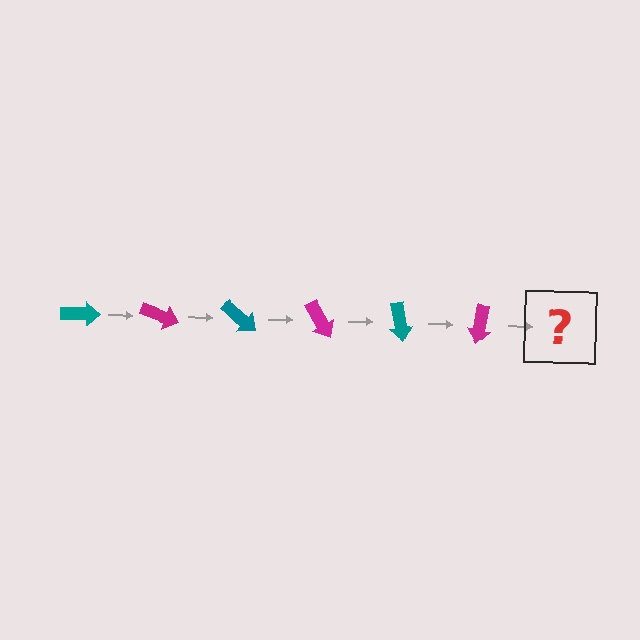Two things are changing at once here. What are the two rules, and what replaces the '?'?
The two rules are that it rotates 20 degrees each step and the color cycles through teal and magenta. The '?' should be a teal arrow, rotated 120 degrees from the start.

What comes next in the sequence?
The next element should be a teal arrow, rotated 120 degrees from the start.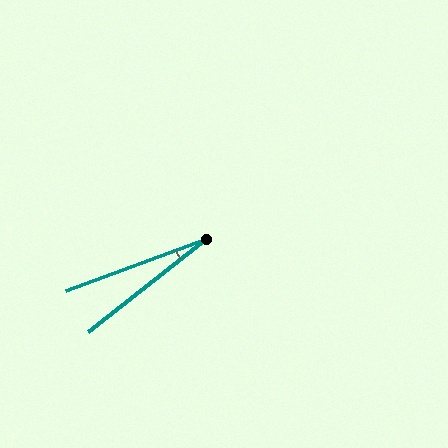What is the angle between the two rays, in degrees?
Approximately 18 degrees.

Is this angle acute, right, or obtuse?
It is acute.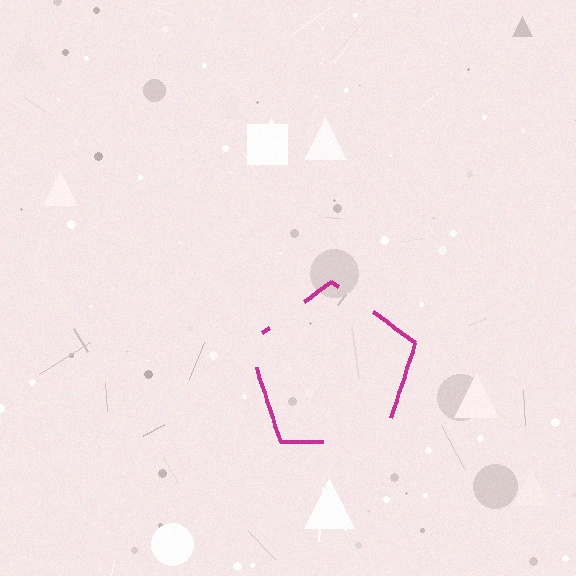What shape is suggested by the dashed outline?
The dashed outline suggests a pentagon.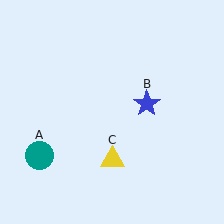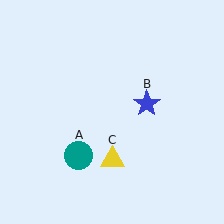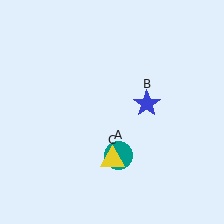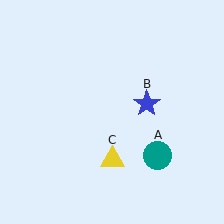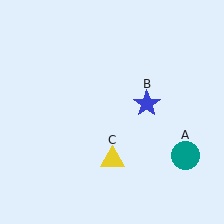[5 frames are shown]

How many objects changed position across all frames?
1 object changed position: teal circle (object A).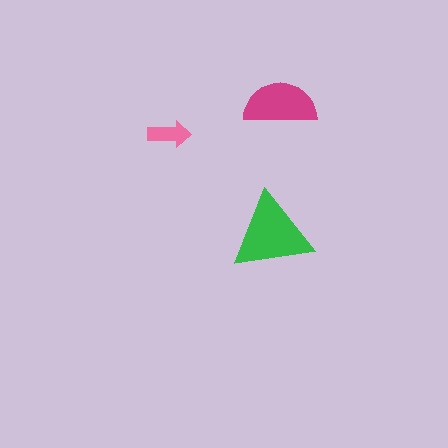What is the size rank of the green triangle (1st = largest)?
1st.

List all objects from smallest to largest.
The pink arrow, the magenta semicircle, the green triangle.